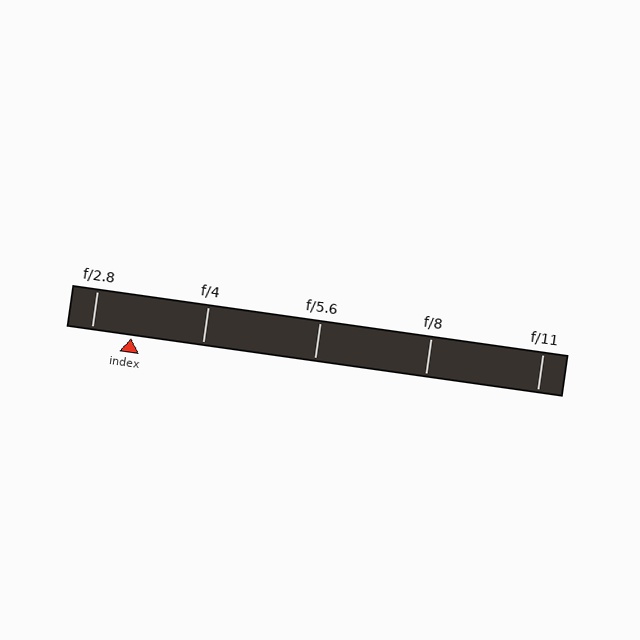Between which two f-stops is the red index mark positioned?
The index mark is between f/2.8 and f/4.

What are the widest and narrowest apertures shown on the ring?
The widest aperture shown is f/2.8 and the narrowest is f/11.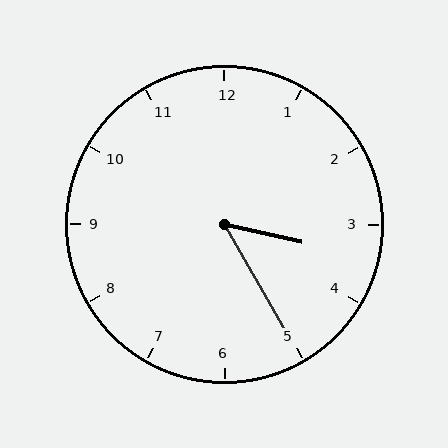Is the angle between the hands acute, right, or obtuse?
It is acute.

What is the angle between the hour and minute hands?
Approximately 48 degrees.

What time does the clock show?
3:25.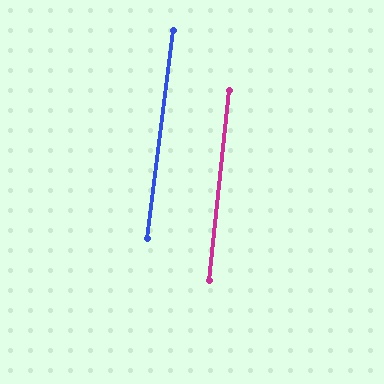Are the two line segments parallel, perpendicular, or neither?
Parallel — their directions differ by only 1.0°.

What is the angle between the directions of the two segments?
Approximately 1 degree.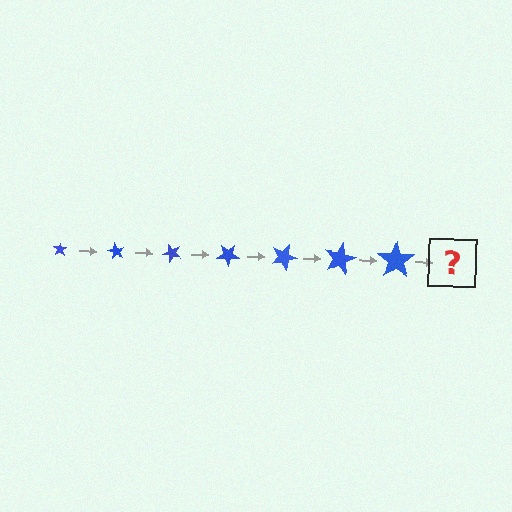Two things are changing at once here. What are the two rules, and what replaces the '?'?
The two rules are that the star grows larger each step and it rotates 60 degrees each step. The '?' should be a star, larger than the previous one and rotated 420 degrees from the start.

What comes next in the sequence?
The next element should be a star, larger than the previous one and rotated 420 degrees from the start.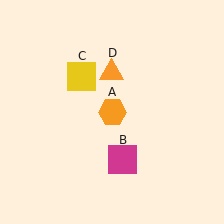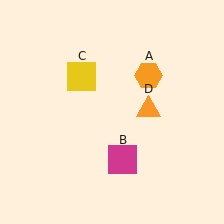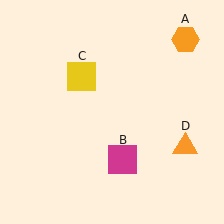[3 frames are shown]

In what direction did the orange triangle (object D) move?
The orange triangle (object D) moved down and to the right.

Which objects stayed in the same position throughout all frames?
Magenta square (object B) and yellow square (object C) remained stationary.